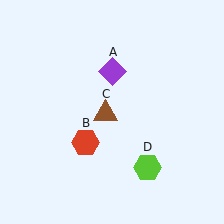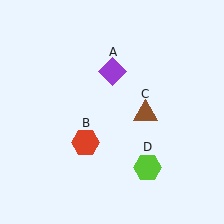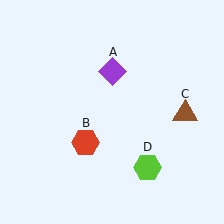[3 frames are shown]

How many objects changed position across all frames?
1 object changed position: brown triangle (object C).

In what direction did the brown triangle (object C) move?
The brown triangle (object C) moved right.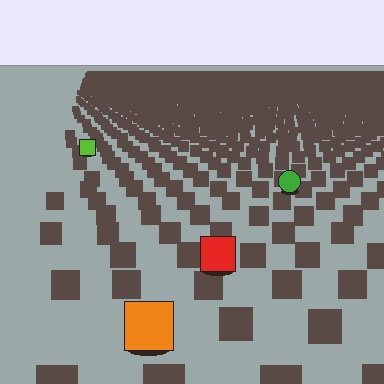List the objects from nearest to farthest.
From nearest to farthest: the orange square, the red square, the green circle, the lime square.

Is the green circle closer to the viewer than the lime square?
Yes. The green circle is closer — you can tell from the texture gradient: the ground texture is coarser near it.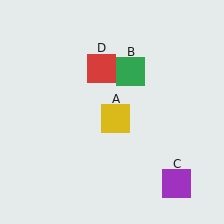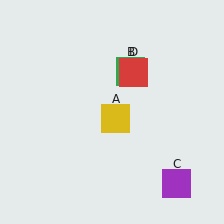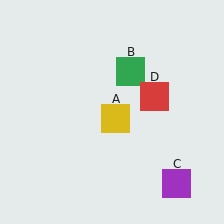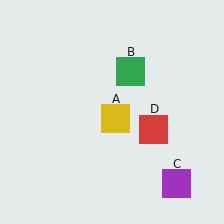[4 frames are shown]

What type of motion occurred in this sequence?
The red square (object D) rotated clockwise around the center of the scene.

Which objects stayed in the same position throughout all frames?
Yellow square (object A) and green square (object B) and purple square (object C) remained stationary.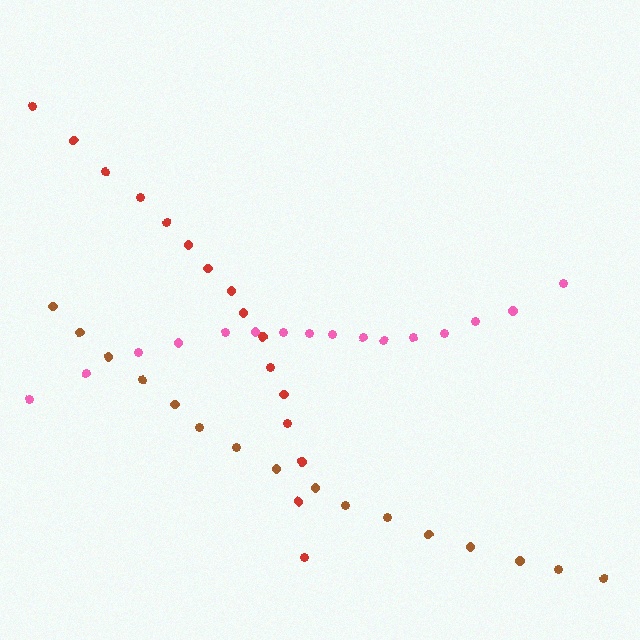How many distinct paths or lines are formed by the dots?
There are 3 distinct paths.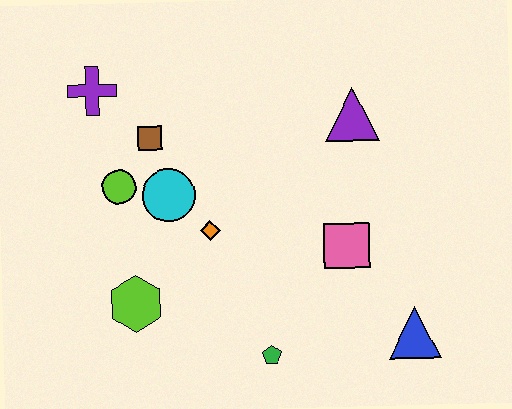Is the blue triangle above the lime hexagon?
No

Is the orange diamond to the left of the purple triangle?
Yes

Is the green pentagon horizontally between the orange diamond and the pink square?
Yes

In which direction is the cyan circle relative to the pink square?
The cyan circle is to the left of the pink square.